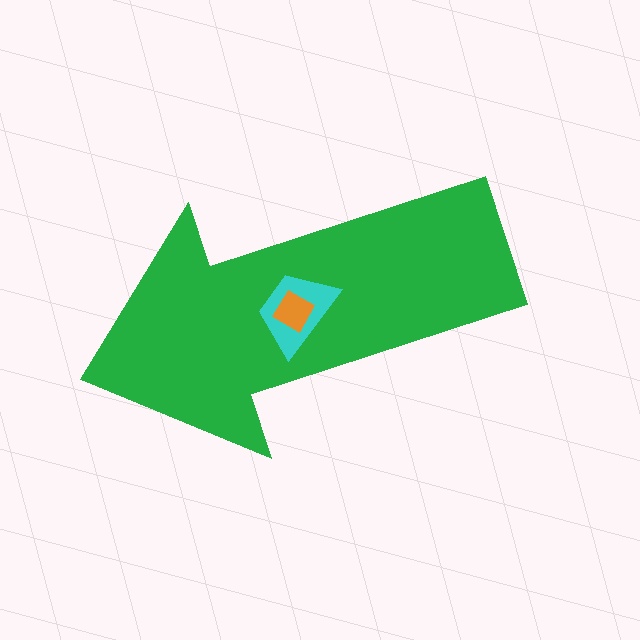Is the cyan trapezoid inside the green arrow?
Yes.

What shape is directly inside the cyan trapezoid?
The orange diamond.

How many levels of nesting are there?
3.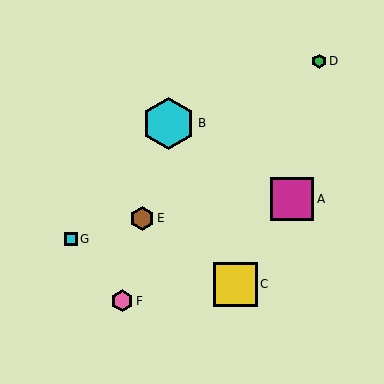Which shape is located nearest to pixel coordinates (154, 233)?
The brown hexagon (labeled E) at (142, 218) is nearest to that location.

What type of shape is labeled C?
Shape C is a yellow square.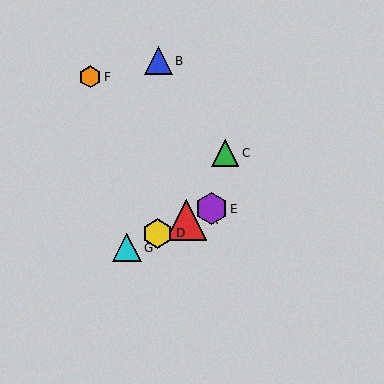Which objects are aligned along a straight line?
Objects A, D, E, G are aligned along a straight line.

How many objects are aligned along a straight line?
4 objects (A, D, E, G) are aligned along a straight line.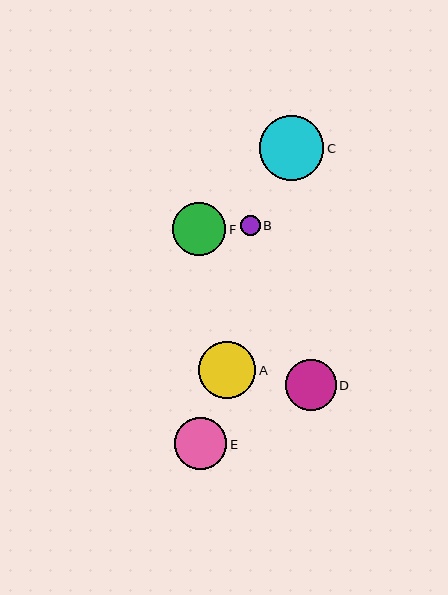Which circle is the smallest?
Circle B is the smallest with a size of approximately 20 pixels.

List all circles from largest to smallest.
From largest to smallest: C, A, F, E, D, B.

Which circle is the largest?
Circle C is the largest with a size of approximately 64 pixels.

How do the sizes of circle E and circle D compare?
Circle E and circle D are approximately the same size.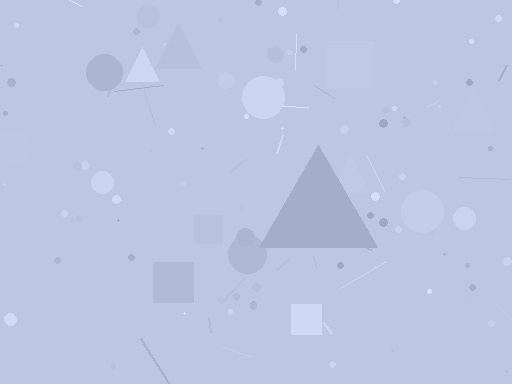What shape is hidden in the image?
A triangle is hidden in the image.